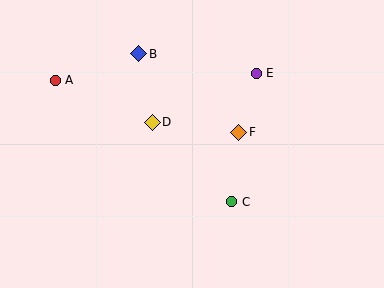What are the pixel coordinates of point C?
Point C is at (232, 202).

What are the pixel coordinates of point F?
Point F is at (239, 132).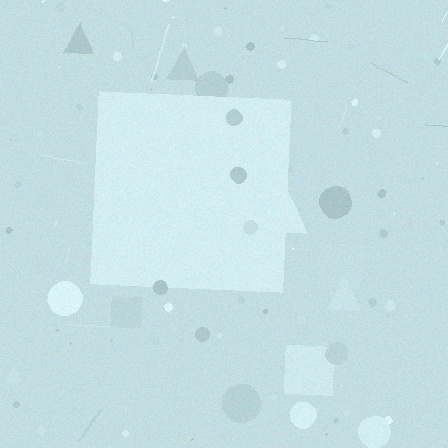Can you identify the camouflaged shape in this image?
The camouflaged shape is a square.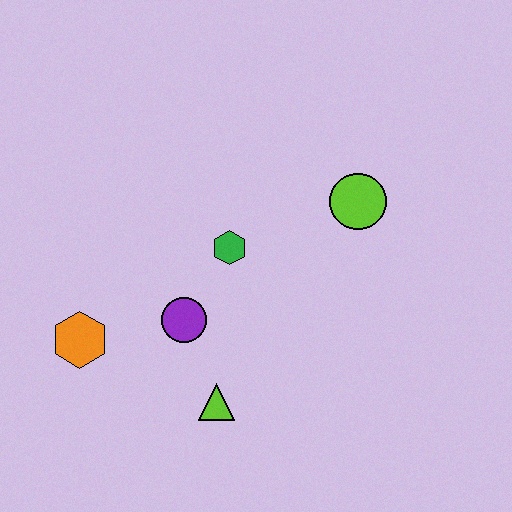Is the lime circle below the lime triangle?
No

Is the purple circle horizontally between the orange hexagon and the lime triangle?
Yes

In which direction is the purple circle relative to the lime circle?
The purple circle is to the left of the lime circle.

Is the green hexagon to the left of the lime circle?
Yes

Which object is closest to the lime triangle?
The purple circle is closest to the lime triangle.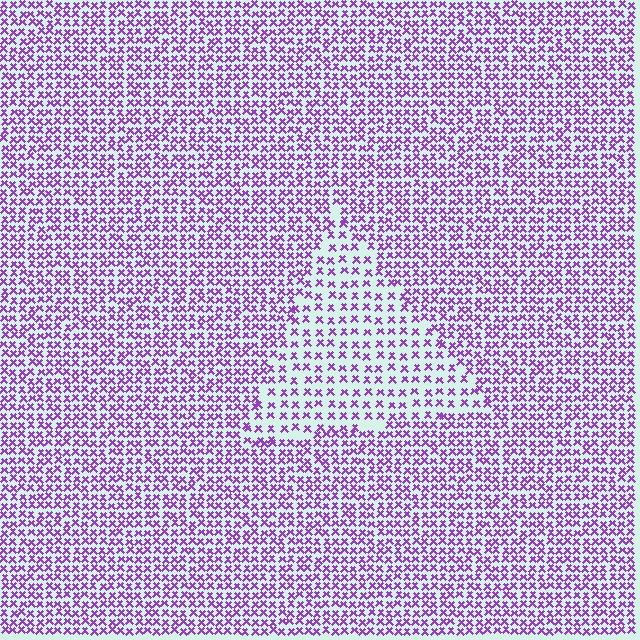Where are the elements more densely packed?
The elements are more densely packed outside the triangle boundary.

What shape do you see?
I see a triangle.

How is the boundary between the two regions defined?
The boundary is defined by a change in element density (approximately 1.8x ratio). All elements are the same color, size, and shape.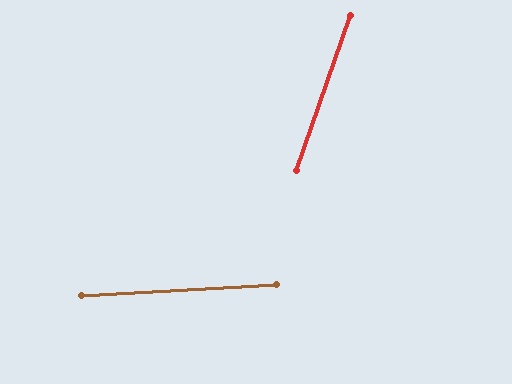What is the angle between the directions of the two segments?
Approximately 67 degrees.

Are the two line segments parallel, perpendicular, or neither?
Neither parallel nor perpendicular — they differ by about 67°.